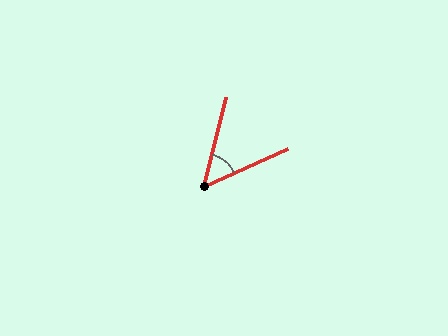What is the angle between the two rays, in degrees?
Approximately 52 degrees.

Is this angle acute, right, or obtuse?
It is acute.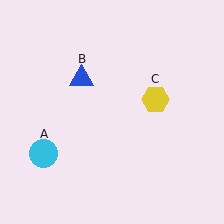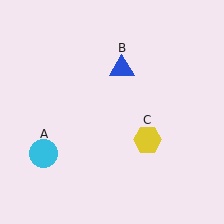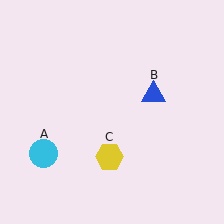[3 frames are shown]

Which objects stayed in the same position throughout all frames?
Cyan circle (object A) remained stationary.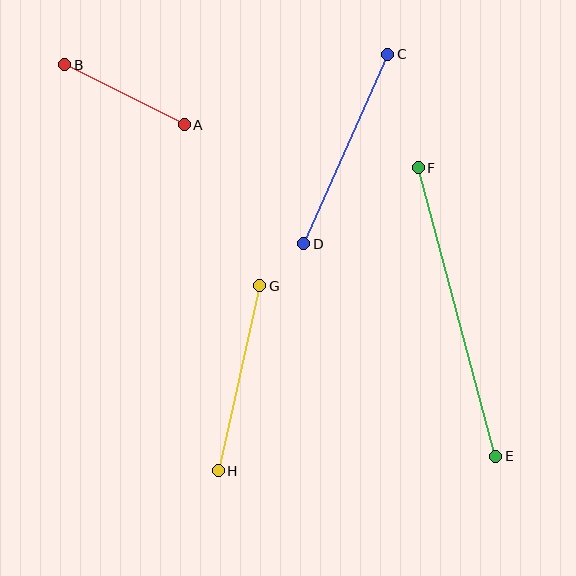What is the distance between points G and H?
The distance is approximately 190 pixels.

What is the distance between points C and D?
The distance is approximately 207 pixels.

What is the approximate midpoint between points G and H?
The midpoint is at approximately (239, 378) pixels.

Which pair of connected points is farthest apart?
Points E and F are farthest apart.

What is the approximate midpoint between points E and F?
The midpoint is at approximately (457, 312) pixels.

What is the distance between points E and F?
The distance is approximately 298 pixels.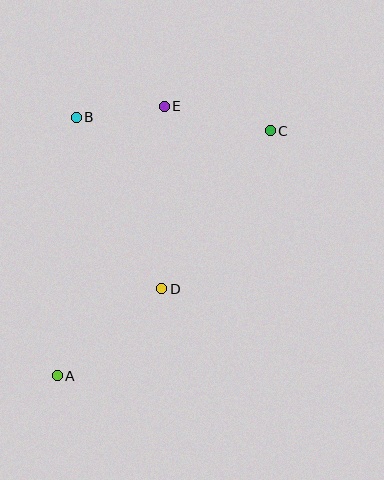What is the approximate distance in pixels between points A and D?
The distance between A and D is approximately 136 pixels.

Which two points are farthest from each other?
Points A and C are farthest from each other.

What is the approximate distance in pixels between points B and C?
The distance between B and C is approximately 195 pixels.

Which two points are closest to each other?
Points B and E are closest to each other.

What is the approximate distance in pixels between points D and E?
The distance between D and E is approximately 182 pixels.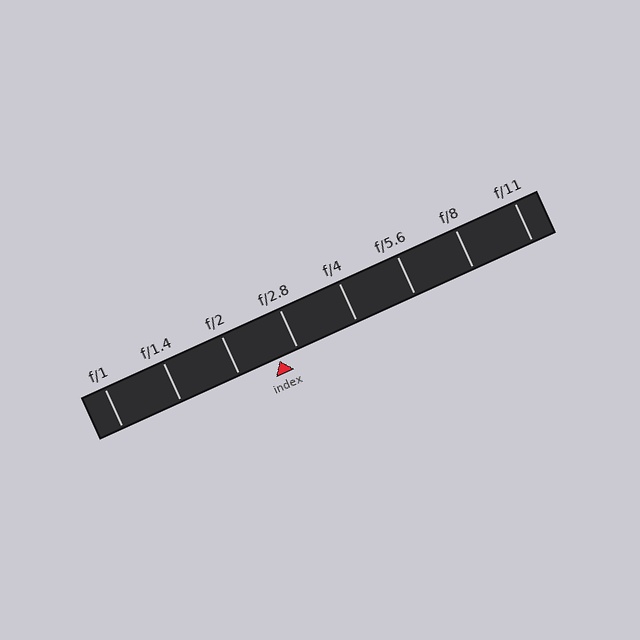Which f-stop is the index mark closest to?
The index mark is closest to f/2.8.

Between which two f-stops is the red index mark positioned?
The index mark is between f/2 and f/2.8.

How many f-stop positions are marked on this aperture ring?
There are 8 f-stop positions marked.